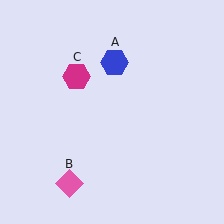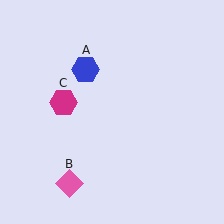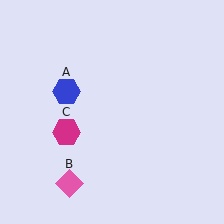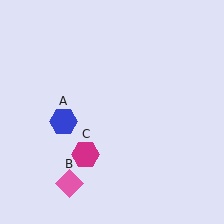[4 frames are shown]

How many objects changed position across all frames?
2 objects changed position: blue hexagon (object A), magenta hexagon (object C).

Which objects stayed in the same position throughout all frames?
Pink diamond (object B) remained stationary.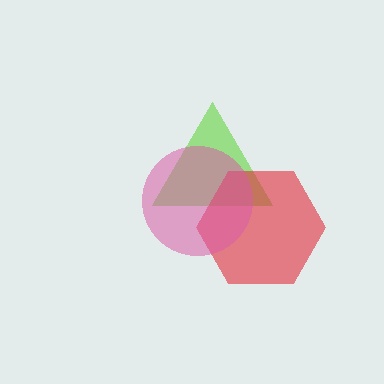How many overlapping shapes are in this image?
There are 3 overlapping shapes in the image.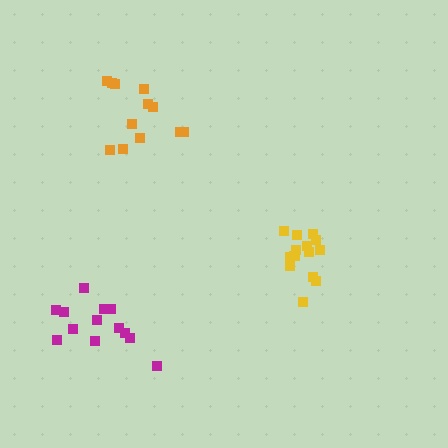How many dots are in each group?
Group 1: 12 dots, Group 2: 13 dots, Group 3: 14 dots (39 total).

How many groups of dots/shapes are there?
There are 3 groups.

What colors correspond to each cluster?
The clusters are colored: orange, magenta, yellow.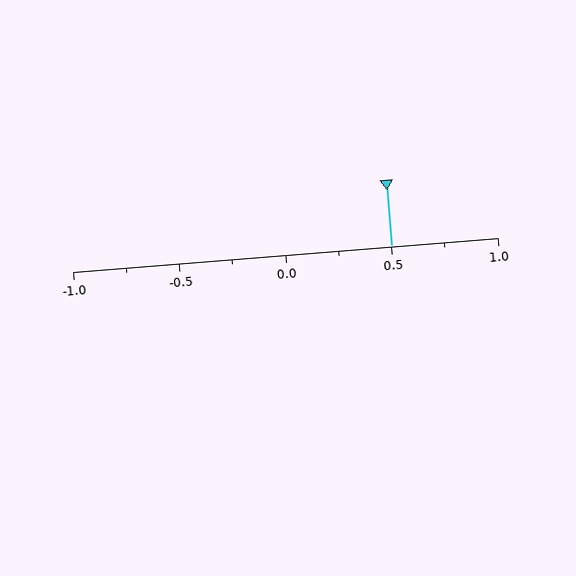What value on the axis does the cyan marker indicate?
The marker indicates approximately 0.5.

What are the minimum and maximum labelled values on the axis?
The axis runs from -1.0 to 1.0.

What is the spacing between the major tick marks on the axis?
The major ticks are spaced 0.5 apart.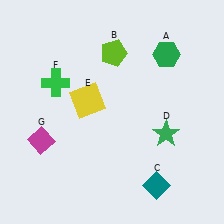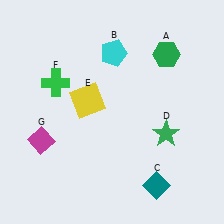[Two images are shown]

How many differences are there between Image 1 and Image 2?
There is 1 difference between the two images.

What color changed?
The pentagon (B) changed from lime in Image 1 to cyan in Image 2.